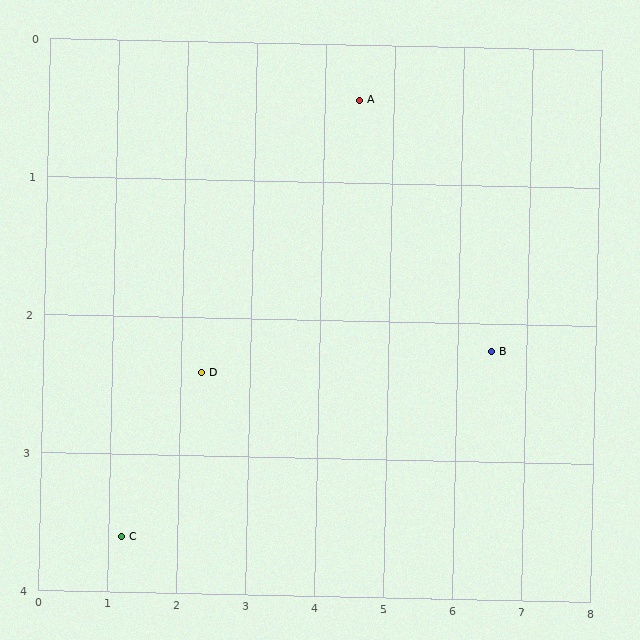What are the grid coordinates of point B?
Point B is at approximately (6.5, 2.2).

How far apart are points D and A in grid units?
Points D and A are about 3.0 grid units apart.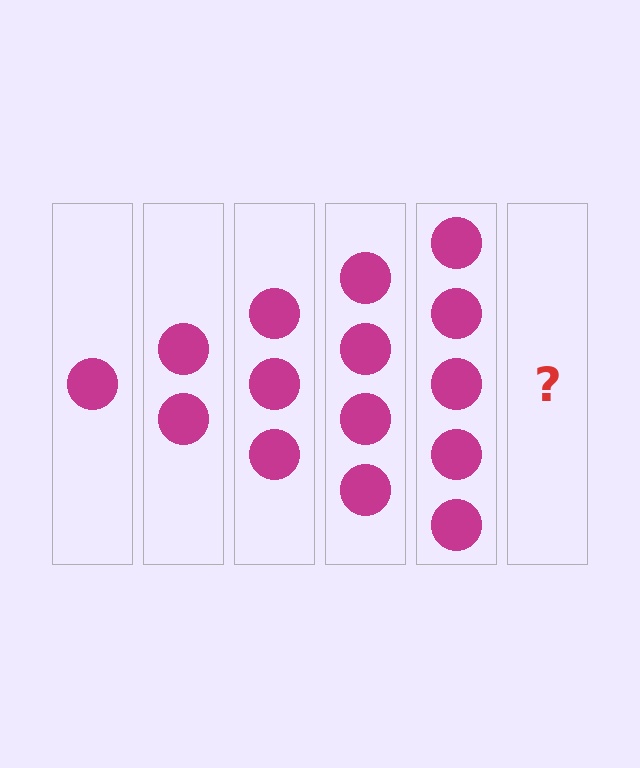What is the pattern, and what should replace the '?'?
The pattern is that each step adds one more circle. The '?' should be 6 circles.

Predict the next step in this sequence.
The next step is 6 circles.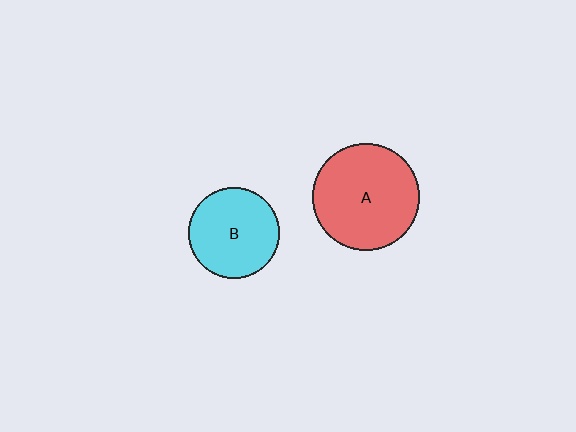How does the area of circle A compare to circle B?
Approximately 1.4 times.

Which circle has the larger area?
Circle A (red).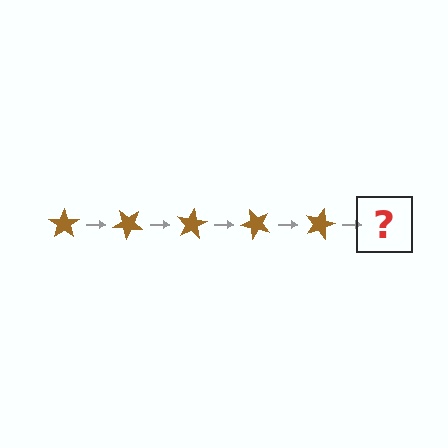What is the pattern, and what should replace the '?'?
The pattern is that the star rotates 40 degrees each step. The '?' should be a brown star rotated 200 degrees.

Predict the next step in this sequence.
The next step is a brown star rotated 200 degrees.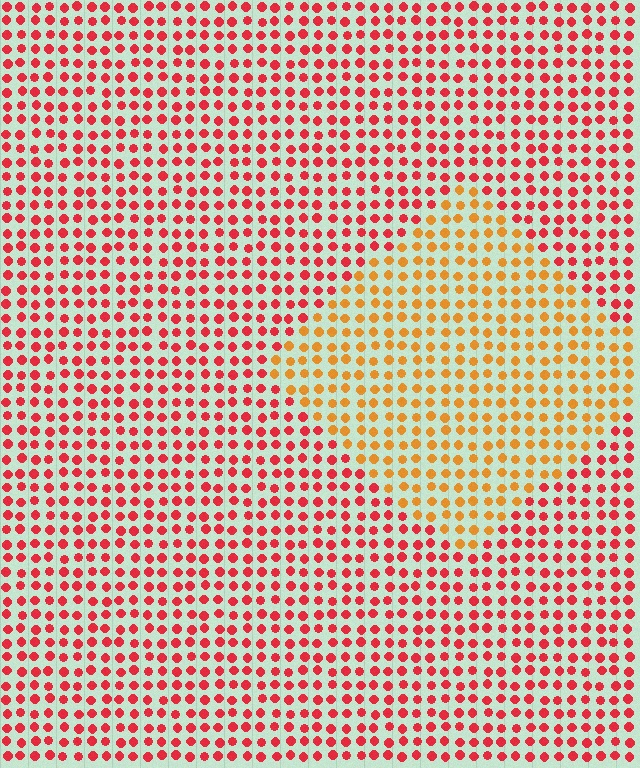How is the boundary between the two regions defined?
The boundary is defined purely by a slight shift in hue (about 39 degrees). Spacing, size, and orientation are identical on both sides.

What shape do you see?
I see a diamond.